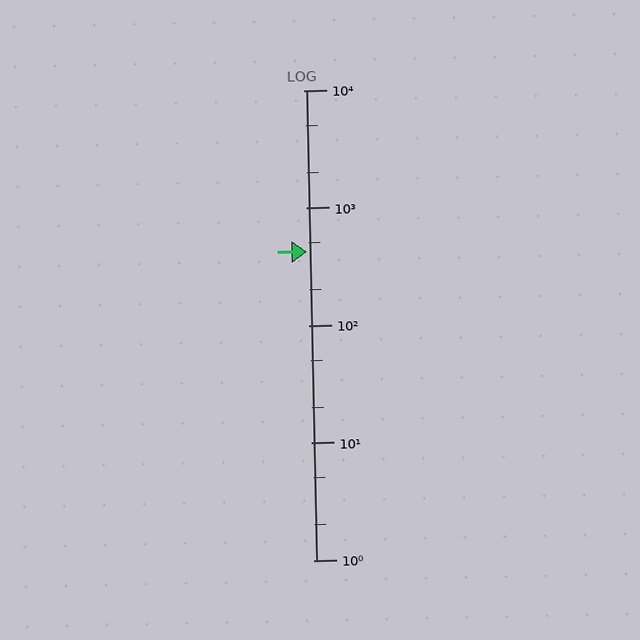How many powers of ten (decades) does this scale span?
The scale spans 4 decades, from 1 to 10000.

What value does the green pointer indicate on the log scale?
The pointer indicates approximately 420.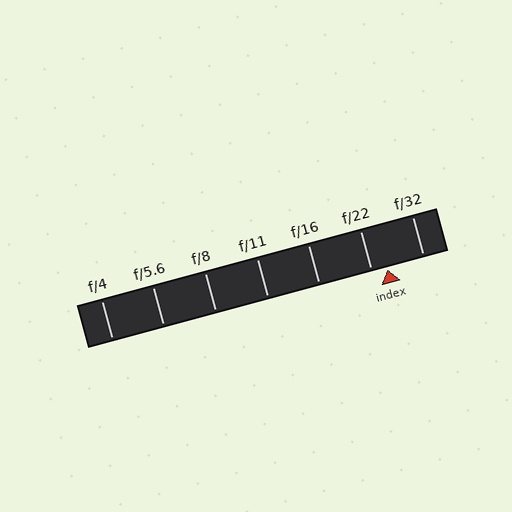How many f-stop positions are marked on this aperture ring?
There are 7 f-stop positions marked.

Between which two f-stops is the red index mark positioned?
The index mark is between f/22 and f/32.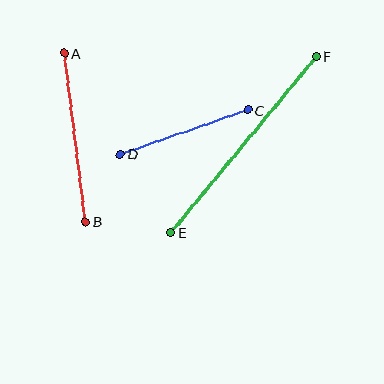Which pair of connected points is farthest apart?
Points E and F are farthest apart.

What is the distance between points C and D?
The distance is approximately 135 pixels.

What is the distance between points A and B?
The distance is approximately 170 pixels.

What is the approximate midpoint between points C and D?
The midpoint is at approximately (184, 132) pixels.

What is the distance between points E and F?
The distance is approximately 228 pixels.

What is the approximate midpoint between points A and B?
The midpoint is at approximately (75, 138) pixels.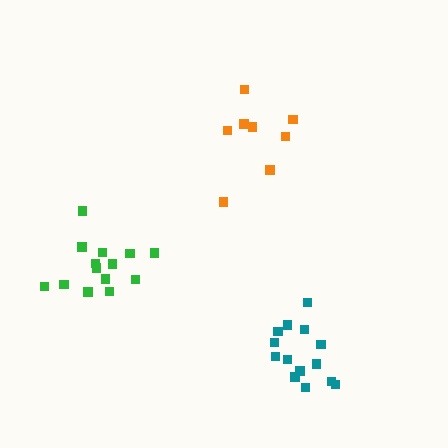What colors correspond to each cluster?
The clusters are colored: teal, orange, green.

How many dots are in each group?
Group 1: 14 dots, Group 2: 8 dots, Group 3: 14 dots (36 total).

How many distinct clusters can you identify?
There are 3 distinct clusters.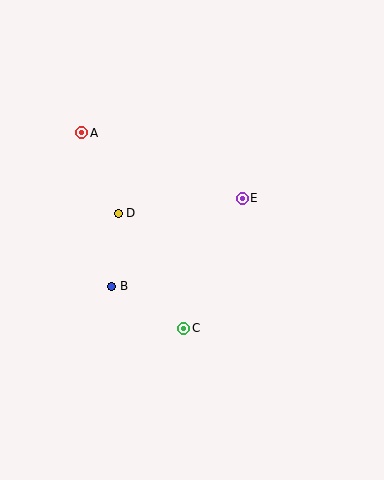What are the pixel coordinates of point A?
Point A is at (82, 133).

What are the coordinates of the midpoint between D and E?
The midpoint between D and E is at (180, 206).